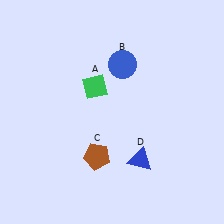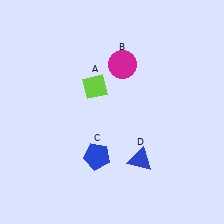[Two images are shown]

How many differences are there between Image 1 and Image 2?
There are 3 differences between the two images.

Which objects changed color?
A changed from green to lime. B changed from blue to magenta. C changed from brown to blue.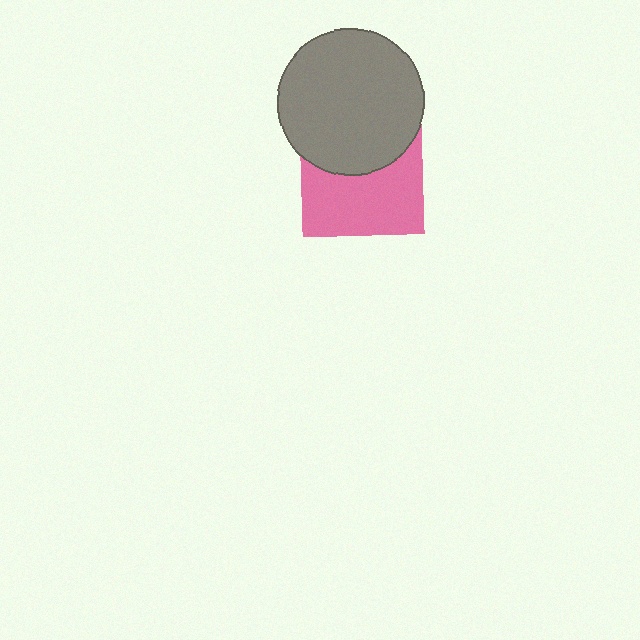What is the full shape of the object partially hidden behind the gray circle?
The partially hidden object is a pink square.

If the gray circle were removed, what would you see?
You would see the complete pink square.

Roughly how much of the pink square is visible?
About half of it is visible (roughly 58%).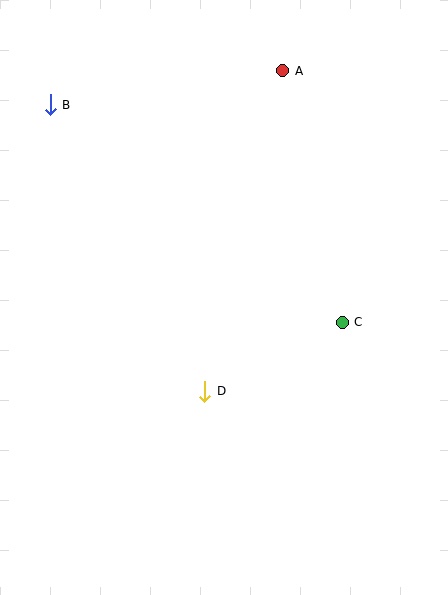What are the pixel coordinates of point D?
Point D is at (205, 391).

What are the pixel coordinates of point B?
Point B is at (50, 105).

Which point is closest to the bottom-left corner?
Point D is closest to the bottom-left corner.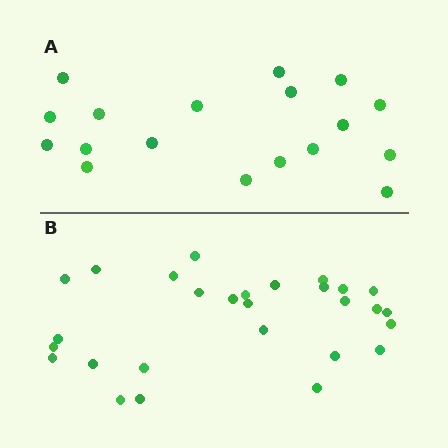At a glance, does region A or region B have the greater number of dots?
Region B (the bottom region) has more dots.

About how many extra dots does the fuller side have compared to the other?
Region B has roughly 10 or so more dots than region A.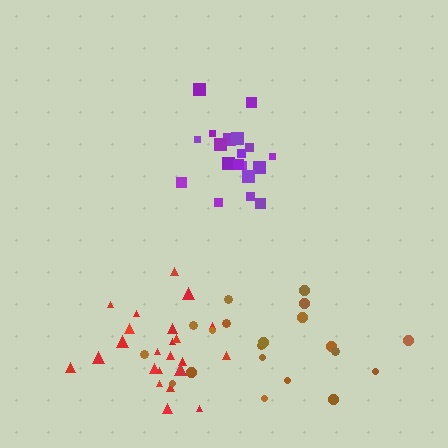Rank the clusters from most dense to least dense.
purple, red, brown.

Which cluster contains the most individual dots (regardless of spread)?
Red (23).